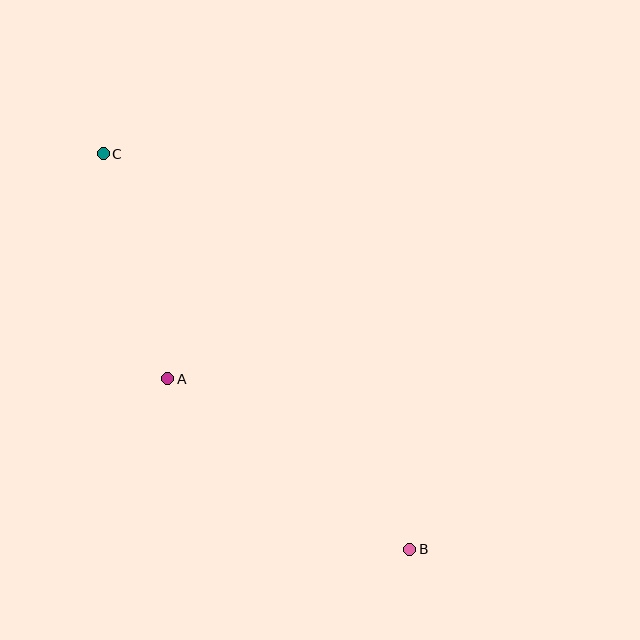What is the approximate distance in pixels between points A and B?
The distance between A and B is approximately 296 pixels.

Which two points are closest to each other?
Points A and C are closest to each other.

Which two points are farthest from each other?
Points B and C are farthest from each other.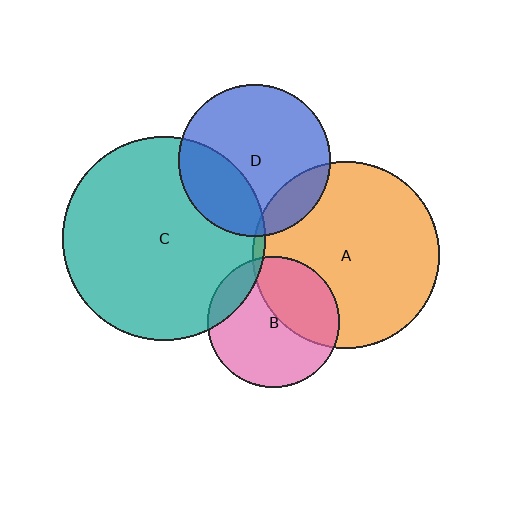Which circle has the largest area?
Circle C (teal).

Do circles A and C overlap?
Yes.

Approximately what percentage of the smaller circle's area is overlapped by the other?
Approximately 5%.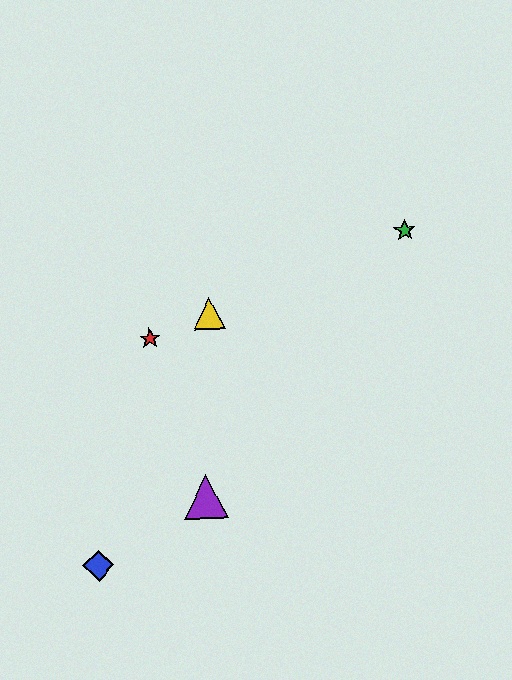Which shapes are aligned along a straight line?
The red star, the green star, the yellow triangle are aligned along a straight line.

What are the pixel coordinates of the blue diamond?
The blue diamond is at (99, 566).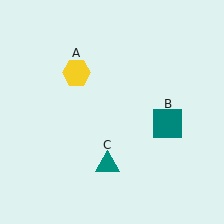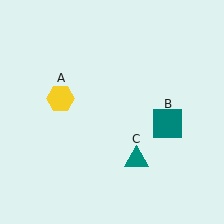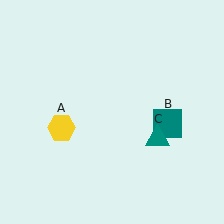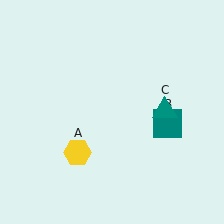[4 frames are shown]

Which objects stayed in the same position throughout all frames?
Teal square (object B) remained stationary.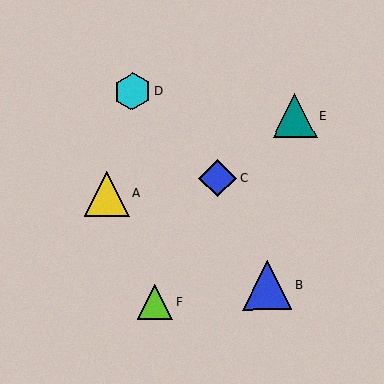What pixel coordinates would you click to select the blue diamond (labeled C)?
Click at (218, 178) to select the blue diamond C.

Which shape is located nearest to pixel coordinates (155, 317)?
The lime triangle (labeled F) at (155, 302) is nearest to that location.